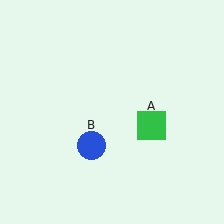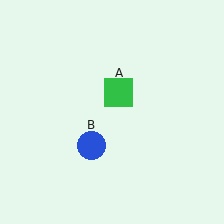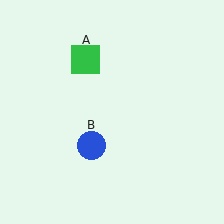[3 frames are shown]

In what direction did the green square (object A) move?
The green square (object A) moved up and to the left.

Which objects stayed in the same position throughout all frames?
Blue circle (object B) remained stationary.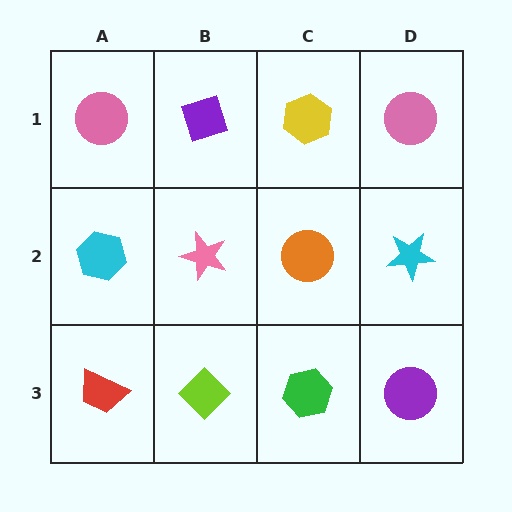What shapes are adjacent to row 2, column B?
A purple diamond (row 1, column B), a lime diamond (row 3, column B), a cyan hexagon (row 2, column A), an orange circle (row 2, column C).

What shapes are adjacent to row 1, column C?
An orange circle (row 2, column C), a purple diamond (row 1, column B), a pink circle (row 1, column D).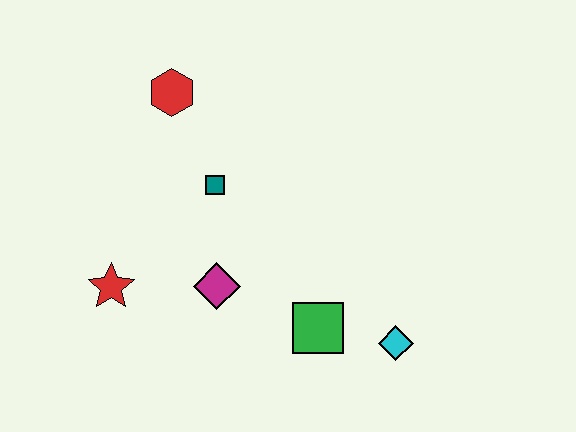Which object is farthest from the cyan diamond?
The red hexagon is farthest from the cyan diamond.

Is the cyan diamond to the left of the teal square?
No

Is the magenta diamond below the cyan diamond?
No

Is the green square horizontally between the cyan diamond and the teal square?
Yes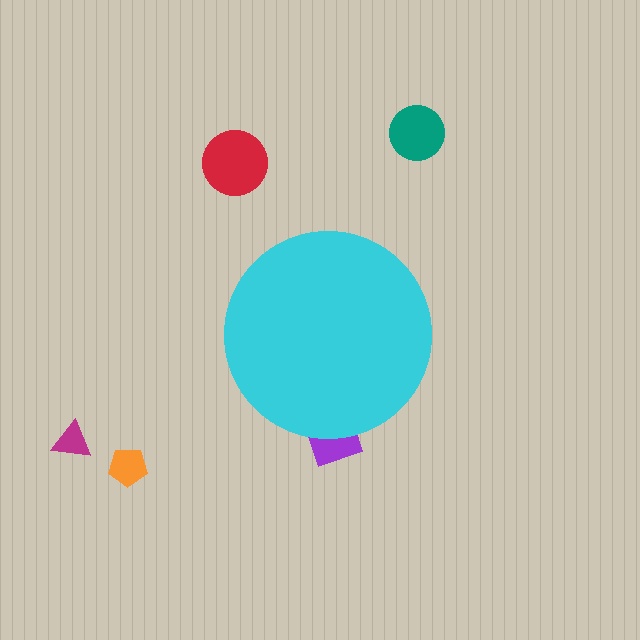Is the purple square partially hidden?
Yes, the purple square is partially hidden behind the cyan circle.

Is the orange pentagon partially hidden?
No, the orange pentagon is fully visible.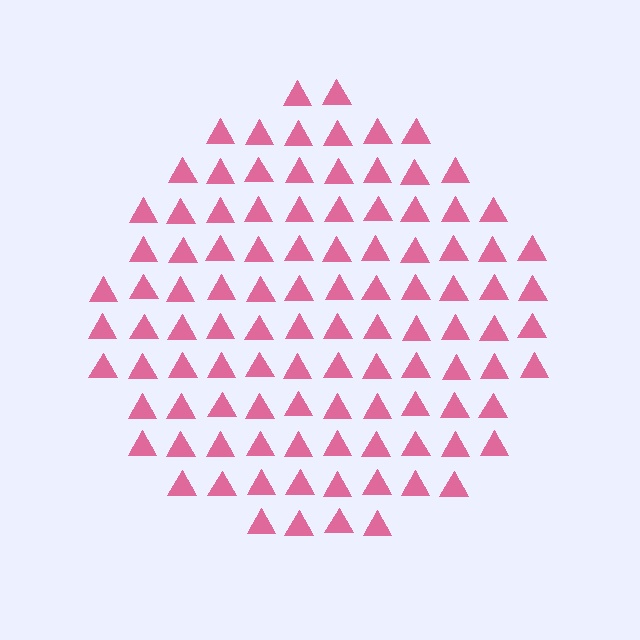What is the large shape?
The large shape is a circle.